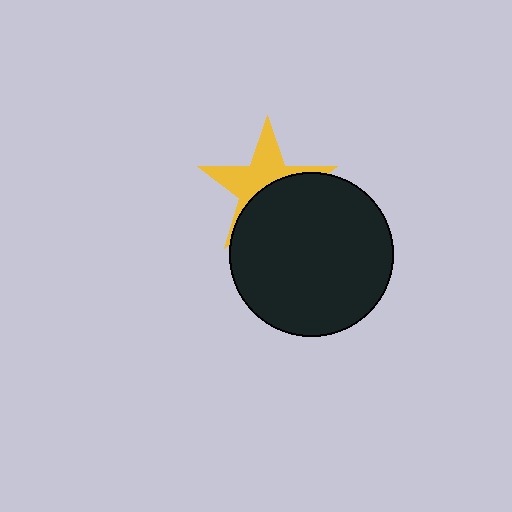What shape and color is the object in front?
The object in front is a black circle.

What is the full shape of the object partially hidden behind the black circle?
The partially hidden object is a yellow star.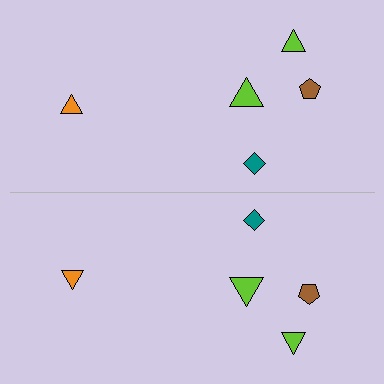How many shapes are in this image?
There are 10 shapes in this image.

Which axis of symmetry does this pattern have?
The pattern has a horizontal axis of symmetry running through the center of the image.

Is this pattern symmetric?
Yes, this pattern has bilateral (reflection) symmetry.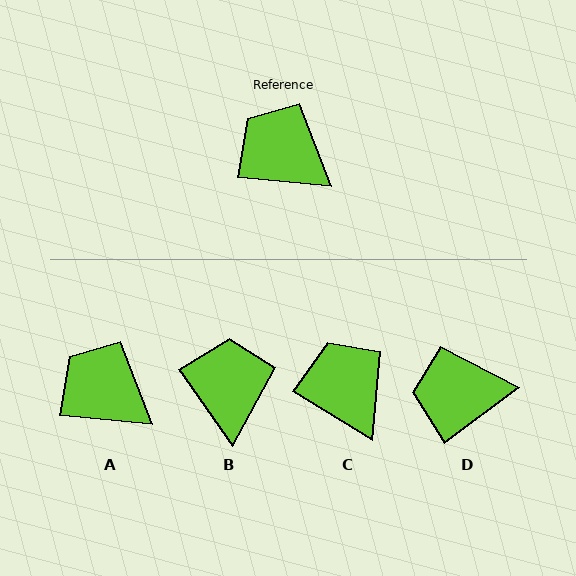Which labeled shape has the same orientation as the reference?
A.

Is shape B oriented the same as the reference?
No, it is off by about 49 degrees.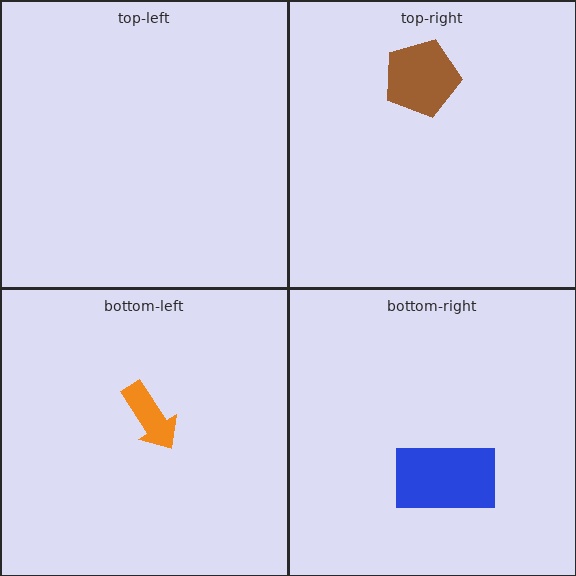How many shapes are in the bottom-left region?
1.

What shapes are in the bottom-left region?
The orange arrow.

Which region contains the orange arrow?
The bottom-left region.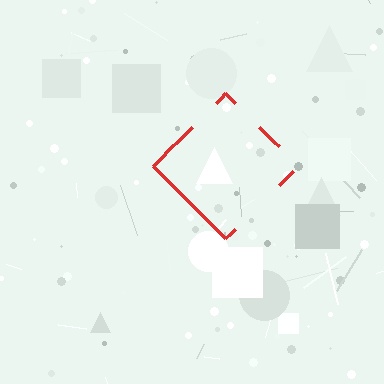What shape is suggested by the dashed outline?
The dashed outline suggests a diamond.